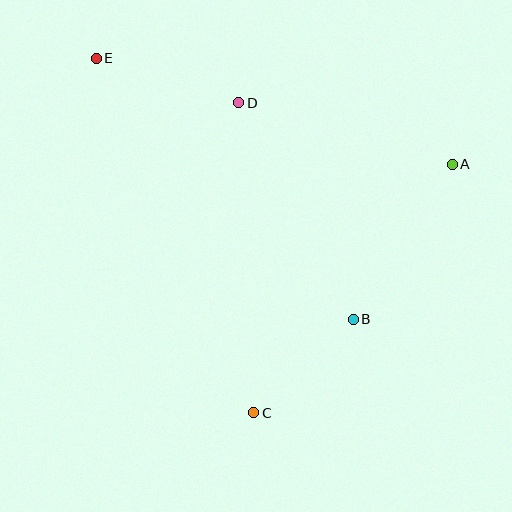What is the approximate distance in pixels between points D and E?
The distance between D and E is approximately 149 pixels.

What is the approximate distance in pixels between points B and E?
The distance between B and E is approximately 366 pixels.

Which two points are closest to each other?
Points B and C are closest to each other.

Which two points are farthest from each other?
Points C and E are farthest from each other.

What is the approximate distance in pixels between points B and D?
The distance between B and D is approximately 245 pixels.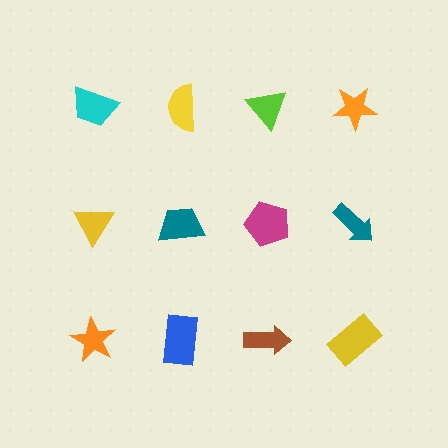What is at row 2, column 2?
A teal trapezoid.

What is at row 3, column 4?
A yellow rectangle.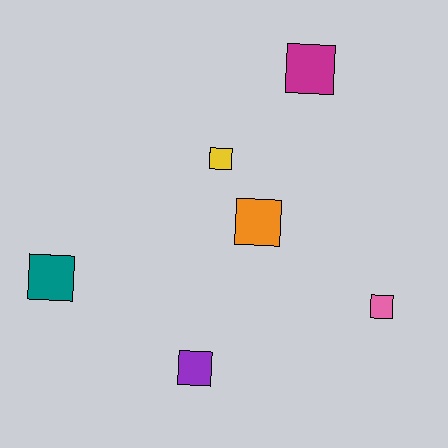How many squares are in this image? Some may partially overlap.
There are 6 squares.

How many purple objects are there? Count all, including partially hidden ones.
There is 1 purple object.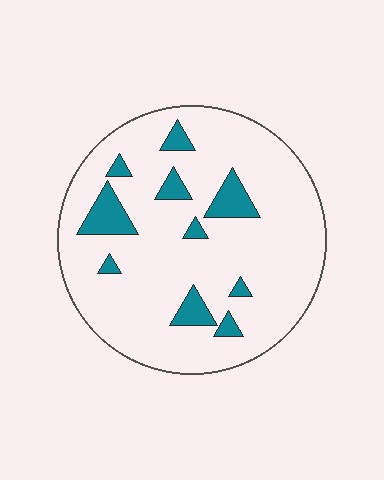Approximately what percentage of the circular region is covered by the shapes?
Approximately 15%.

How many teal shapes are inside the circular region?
10.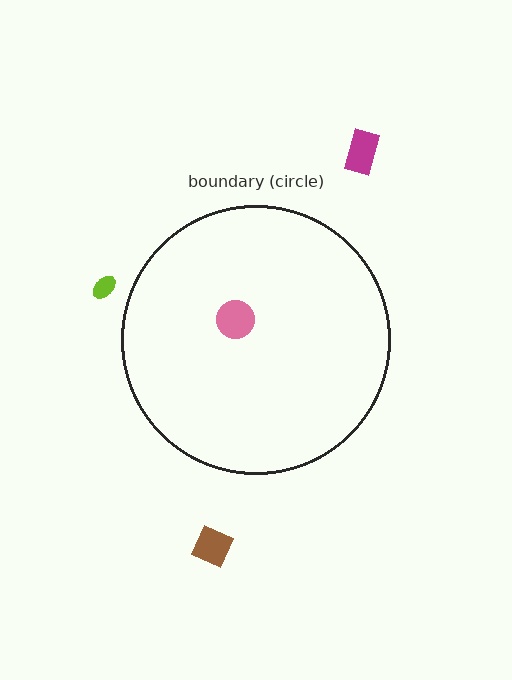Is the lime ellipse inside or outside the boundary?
Outside.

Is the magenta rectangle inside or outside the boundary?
Outside.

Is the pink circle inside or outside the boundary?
Inside.